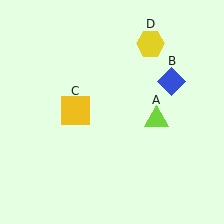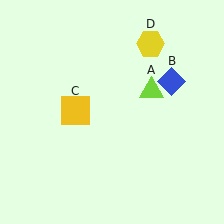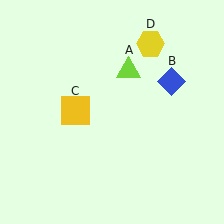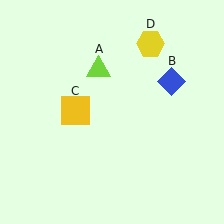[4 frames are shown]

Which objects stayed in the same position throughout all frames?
Blue diamond (object B) and yellow square (object C) and yellow hexagon (object D) remained stationary.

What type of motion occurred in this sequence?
The lime triangle (object A) rotated counterclockwise around the center of the scene.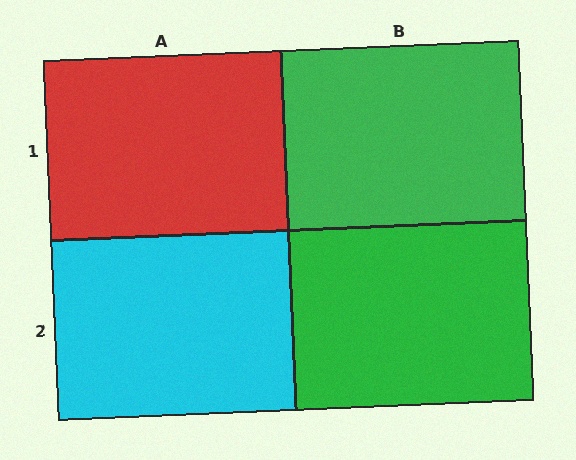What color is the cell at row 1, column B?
Green.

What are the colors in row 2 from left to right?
Cyan, green.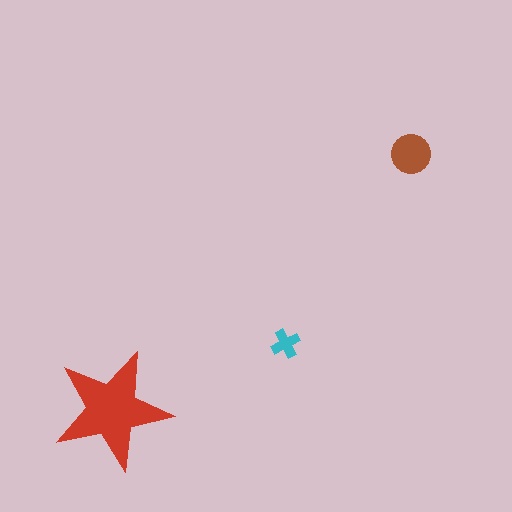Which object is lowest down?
The red star is bottommost.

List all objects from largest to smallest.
The red star, the brown circle, the cyan cross.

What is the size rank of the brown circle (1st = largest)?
2nd.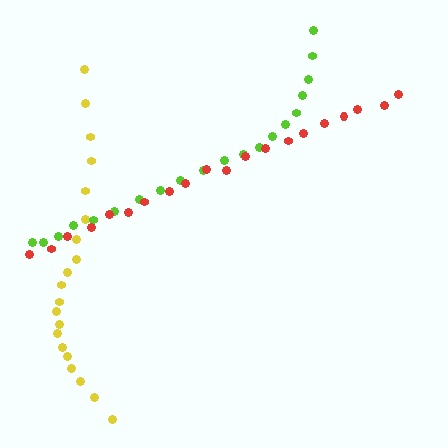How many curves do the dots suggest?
There are 3 distinct paths.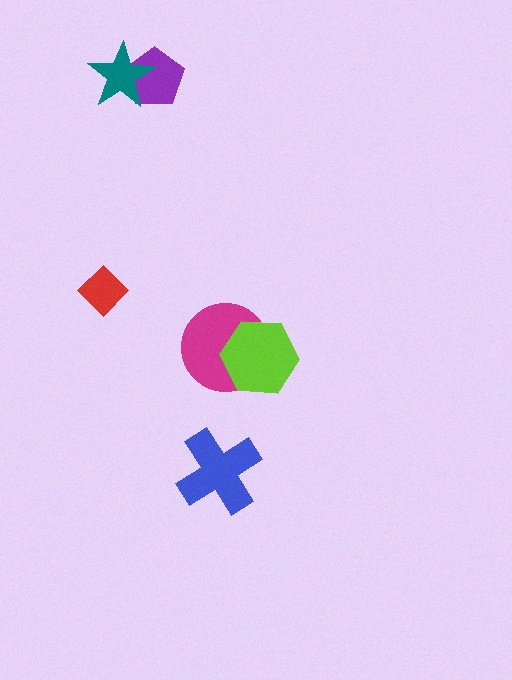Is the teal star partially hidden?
No, no other shape covers it.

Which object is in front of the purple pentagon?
The teal star is in front of the purple pentagon.